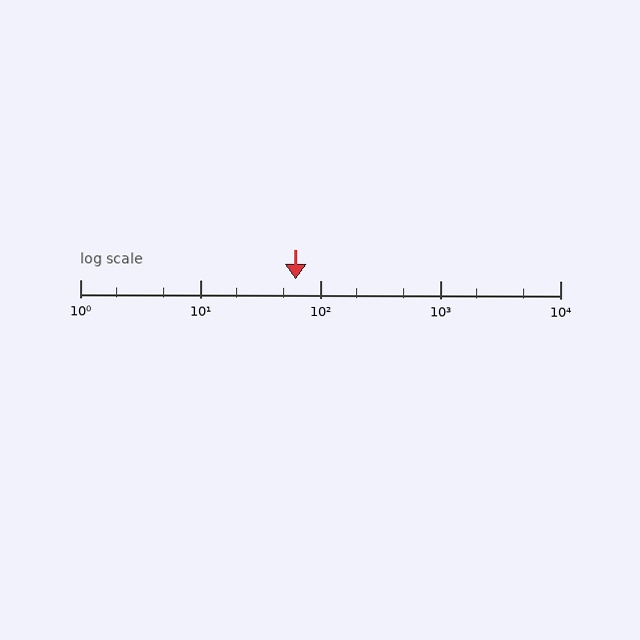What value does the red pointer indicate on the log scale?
The pointer indicates approximately 62.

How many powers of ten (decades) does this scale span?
The scale spans 4 decades, from 1 to 10000.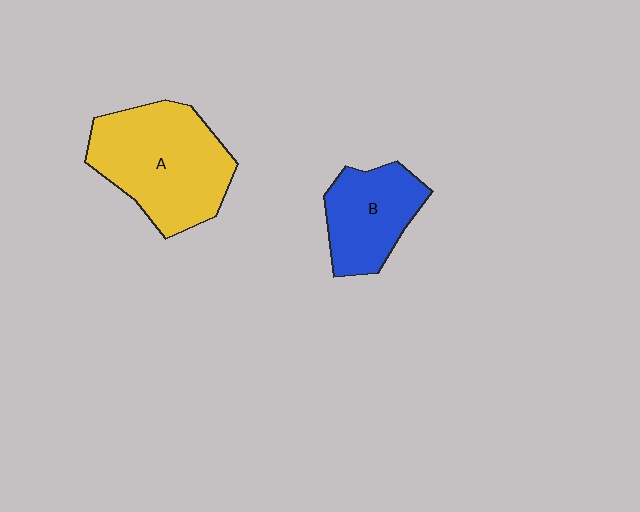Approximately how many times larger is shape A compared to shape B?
Approximately 1.6 times.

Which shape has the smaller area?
Shape B (blue).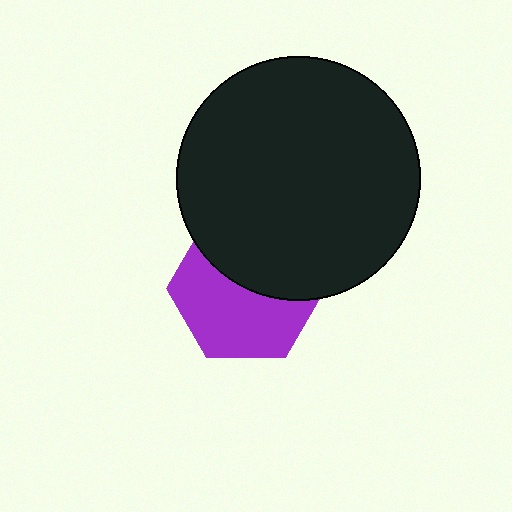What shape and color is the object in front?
The object in front is a black circle.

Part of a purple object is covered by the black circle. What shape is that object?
It is a hexagon.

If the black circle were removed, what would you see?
You would see the complete purple hexagon.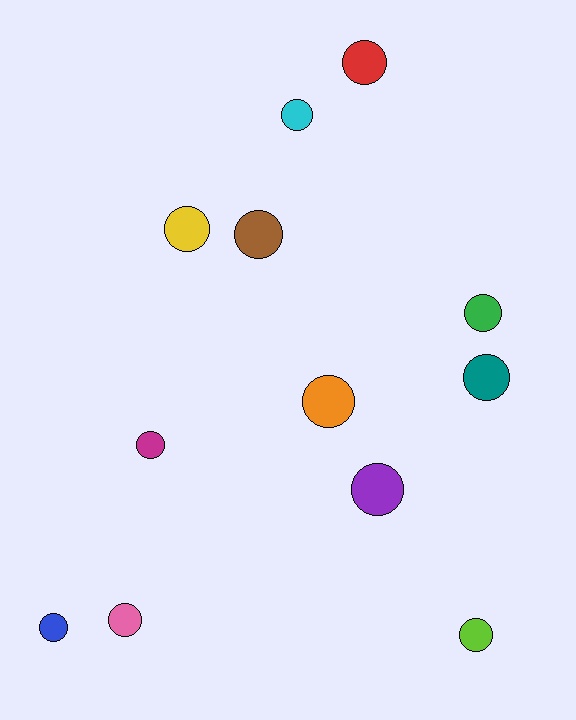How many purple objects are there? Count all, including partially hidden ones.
There is 1 purple object.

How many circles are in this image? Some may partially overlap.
There are 12 circles.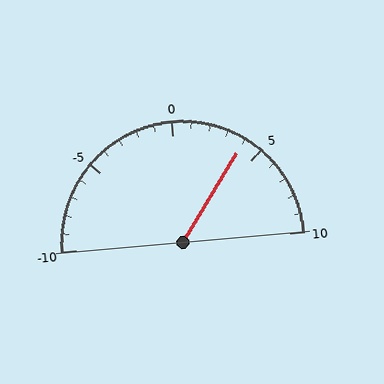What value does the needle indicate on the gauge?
The needle indicates approximately 4.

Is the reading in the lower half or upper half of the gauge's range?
The reading is in the upper half of the range (-10 to 10).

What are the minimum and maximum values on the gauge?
The gauge ranges from -10 to 10.